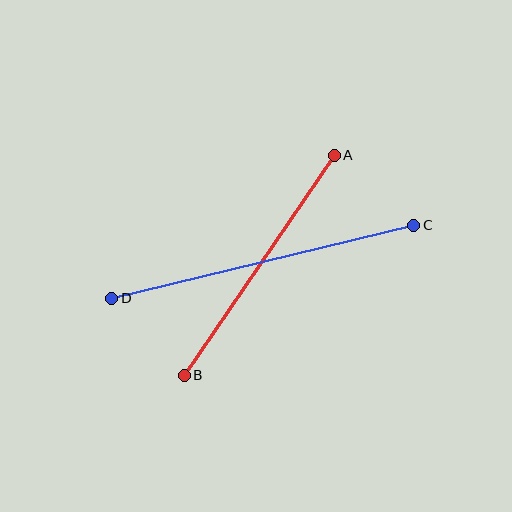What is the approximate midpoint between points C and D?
The midpoint is at approximately (263, 262) pixels.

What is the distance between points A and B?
The distance is approximately 266 pixels.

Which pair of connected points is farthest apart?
Points C and D are farthest apart.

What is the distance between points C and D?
The distance is approximately 311 pixels.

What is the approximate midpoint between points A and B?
The midpoint is at approximately (259, 265) pixels.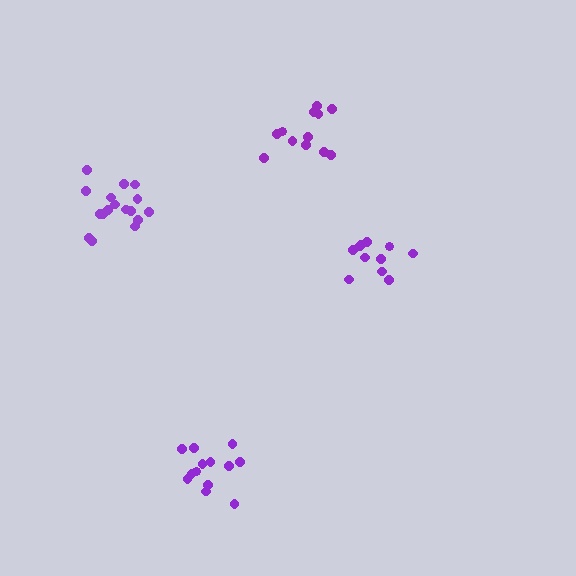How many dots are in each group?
Group 1: 12 dots, Group 2: 17 dots, Group 3: 13 dots, Group 4: 11 dots (53 total).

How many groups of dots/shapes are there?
There are 4 groups.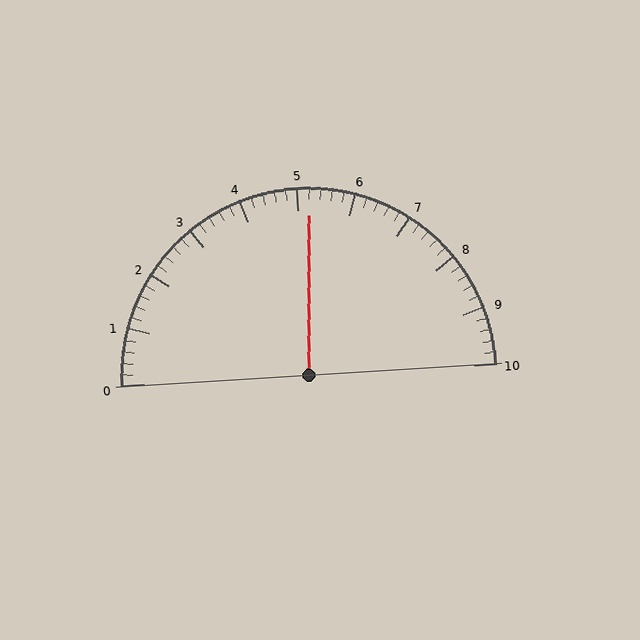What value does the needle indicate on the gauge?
The needle indicates approximately 5.2.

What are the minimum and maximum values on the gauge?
The gauge ranges from 0 to 10.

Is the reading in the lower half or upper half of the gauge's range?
The reading is in the upper half of the range (0 to 10).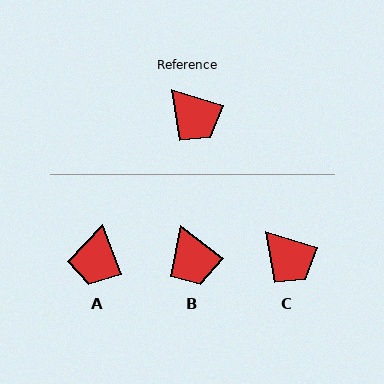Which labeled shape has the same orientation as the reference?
C.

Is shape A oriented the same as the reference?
No, it is off by about 53 degrees.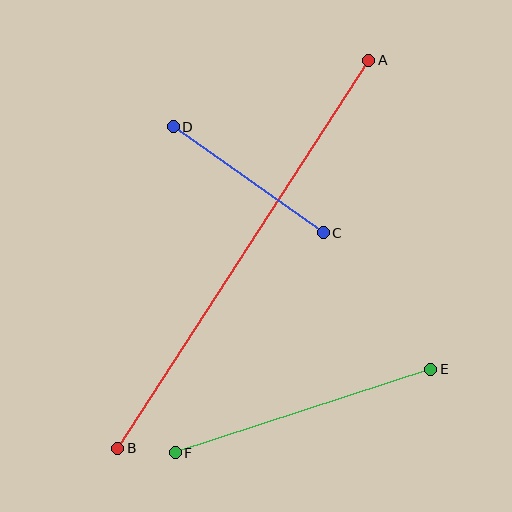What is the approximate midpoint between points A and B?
The midpoint is at approximately (243, 254) pixels.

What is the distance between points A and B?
The distance is approximately 462 pixels.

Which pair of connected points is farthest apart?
Points A and B are farthest apart.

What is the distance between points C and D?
The distance is approximately 184 pixels.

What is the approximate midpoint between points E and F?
The midpoint is at approximately (303, 411) pixels.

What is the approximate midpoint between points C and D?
The midpoint is at approximately (248, 180) pixels.